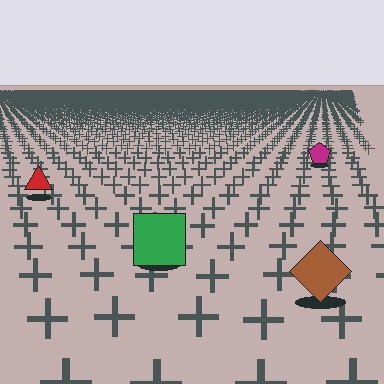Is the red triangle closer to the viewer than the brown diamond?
No. The brown diamond is closer — you can tell from the texture gradient: the ground texture is coarser near it.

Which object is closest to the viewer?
The brown diamond is closest. The texture marks near it are larger and more spread out.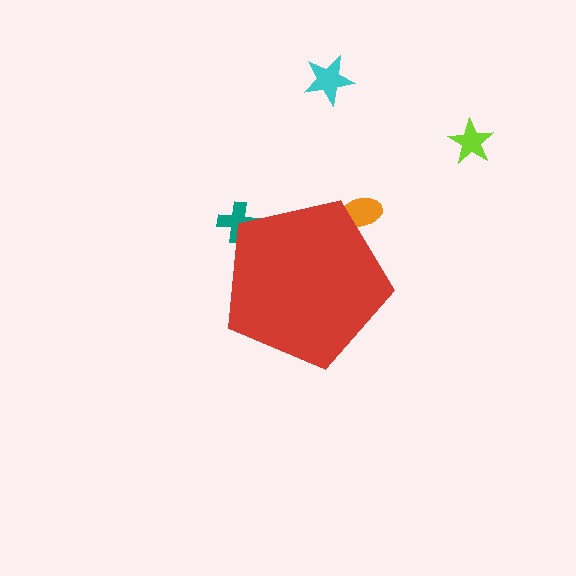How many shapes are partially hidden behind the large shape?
2 shapes are partially hidden.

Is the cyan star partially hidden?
No, the cyan star is fully visible.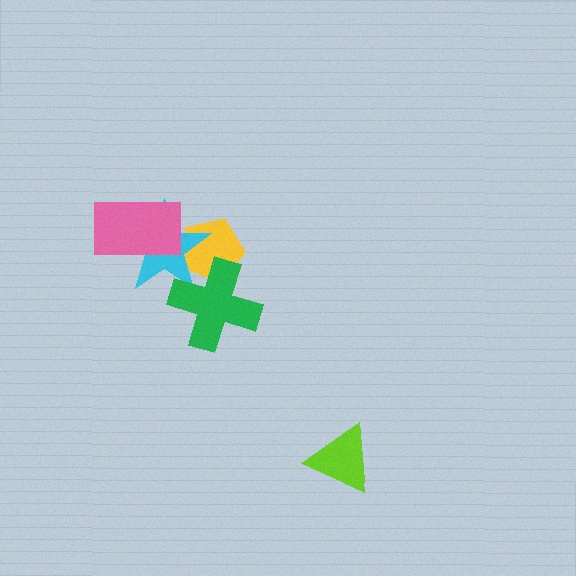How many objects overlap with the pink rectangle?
1 object overlaps with the pink rectangle.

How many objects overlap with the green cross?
2 objects overlap with the green cross.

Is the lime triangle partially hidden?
No, no other shape covers it.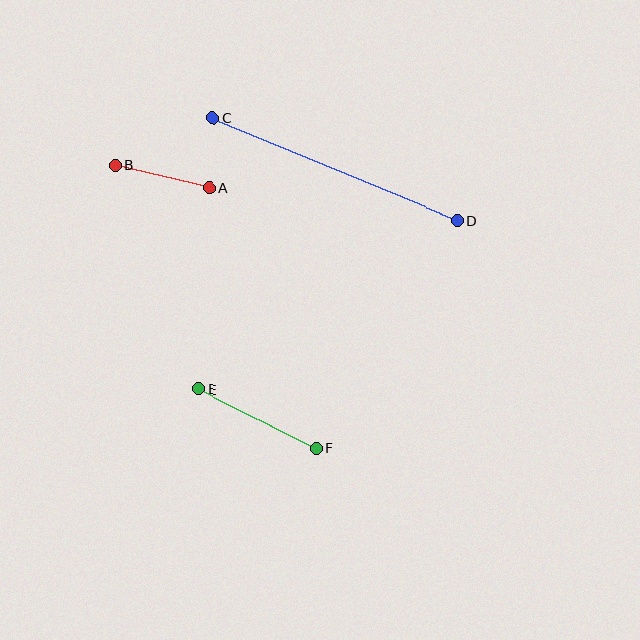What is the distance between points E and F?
The distance is approximately 132 pixels.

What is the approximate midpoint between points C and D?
The midpoint is at approximately (335, 169) pixels.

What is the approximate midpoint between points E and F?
The midpoint is at approximately (257, 419) pixels.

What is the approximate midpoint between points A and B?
The midpoint is at approximately (162, 177) pixels.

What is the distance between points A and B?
The distance is approximately 97 pixels.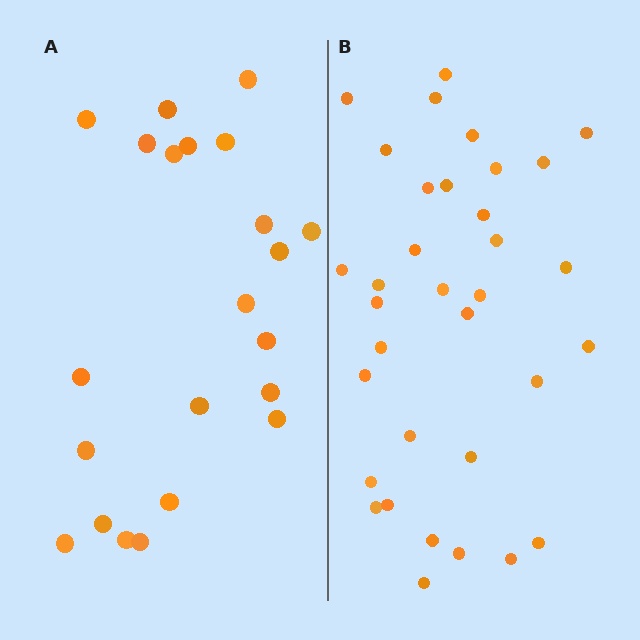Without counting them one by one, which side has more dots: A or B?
Region B (the right region) has more dots.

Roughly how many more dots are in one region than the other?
Region B has roughly 12 or so more dots than region A.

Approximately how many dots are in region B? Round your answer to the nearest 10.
About 30 dots. (The exact count is 34, which rounds to 30.)